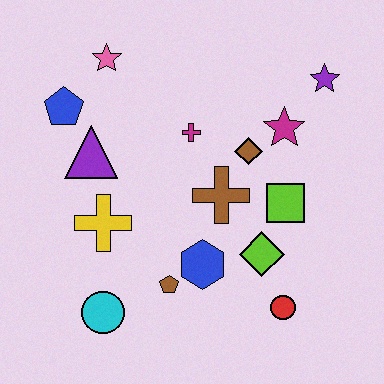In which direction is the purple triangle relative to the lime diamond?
The purple triangle is to the left of the lime diamond.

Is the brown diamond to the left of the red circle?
Yes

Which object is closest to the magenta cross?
The brown diamond is closest to the magenta cross.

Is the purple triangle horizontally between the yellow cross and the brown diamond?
No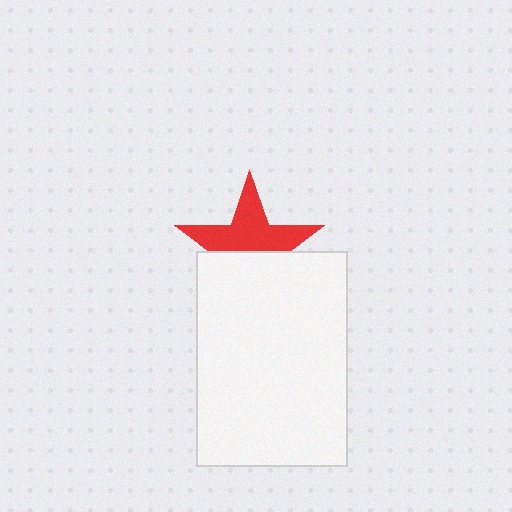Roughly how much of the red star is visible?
About half of it is visible (roughly 56%).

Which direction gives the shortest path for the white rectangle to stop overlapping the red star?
Moving down gives the shortest separation.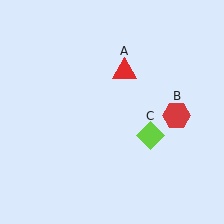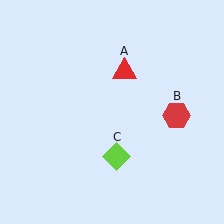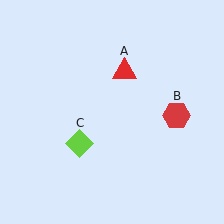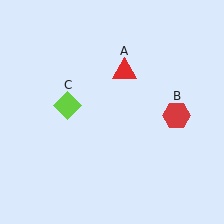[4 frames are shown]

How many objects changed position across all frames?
1 object changed position: lime diamond (object C).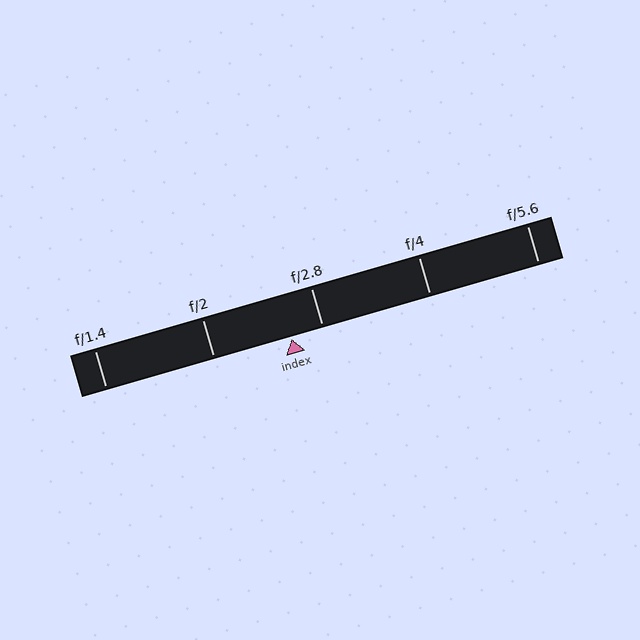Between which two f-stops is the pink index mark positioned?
The index mark is between f/2 and f/2.8.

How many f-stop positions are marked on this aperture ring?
There are 5 f-stop positions marked.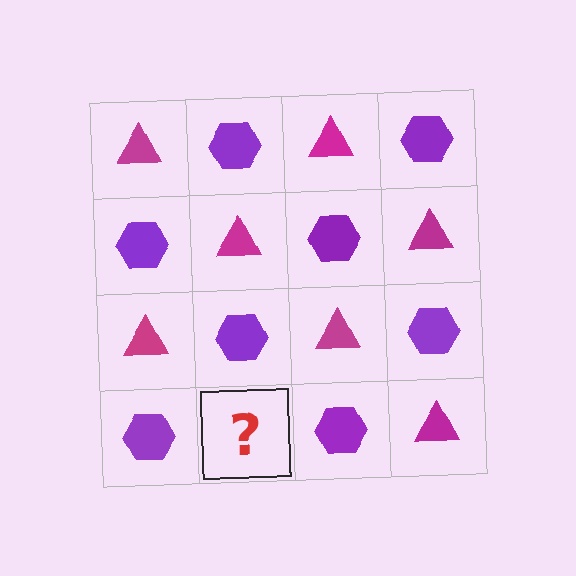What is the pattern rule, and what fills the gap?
The rule is that it alternates magenta triangle and purple hexagon in a checkerboard pattern. The gap should be filled with a magenta triangle.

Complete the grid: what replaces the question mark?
The question mark should be replaced with a magenta triangle.